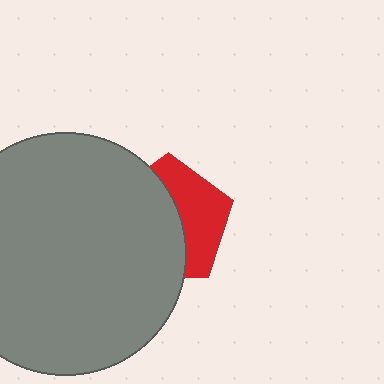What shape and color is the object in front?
The object in front is a gray circle.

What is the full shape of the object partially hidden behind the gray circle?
The partially hidden object is a red pentagon.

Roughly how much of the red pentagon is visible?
A small part of it is visible (roughly 42%).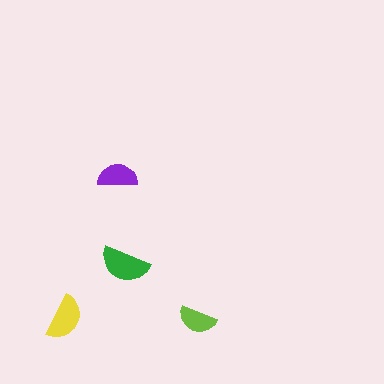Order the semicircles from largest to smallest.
the green one, the yellow one, the purple one, the lime one.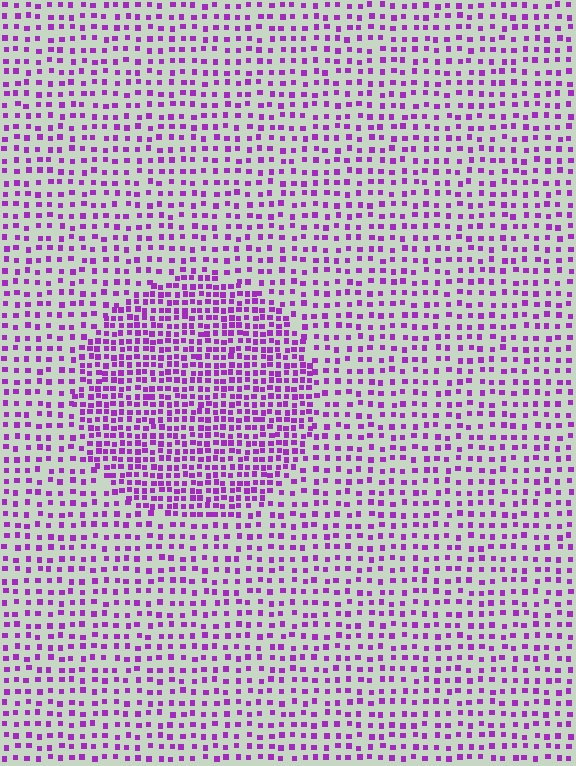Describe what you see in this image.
The image contains small purple elements arranged at two different densities. A circle-shaped region is visible where the elements are more densely packed than the surrounding area.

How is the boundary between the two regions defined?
The boundary is defined by a change in element density (approximately 2.0x ratio). All elements are the same color, size, and shape.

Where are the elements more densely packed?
The elements are more densely packed inside the circle boundary.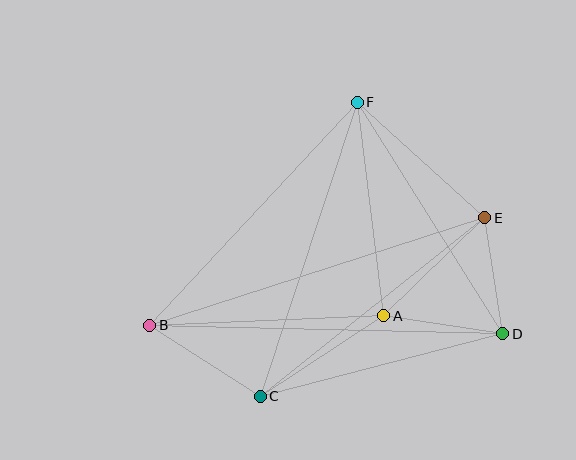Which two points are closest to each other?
Points D and E are closest to each other.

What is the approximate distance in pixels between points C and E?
The distance between C and E is approximately 287 pixels.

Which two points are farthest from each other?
Points B and D are farthest from each other.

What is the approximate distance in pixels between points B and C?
The distance between B and C is approximately 131 pixels.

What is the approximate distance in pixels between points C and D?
The distance between C and D is approximately 251 pixels.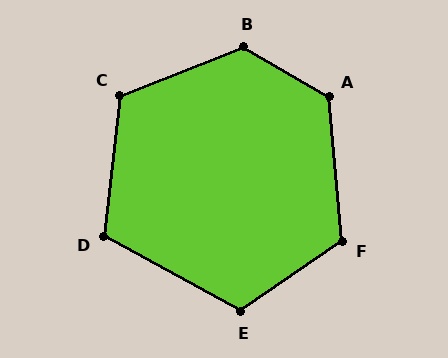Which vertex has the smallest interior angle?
D, at approximately 112 degrees.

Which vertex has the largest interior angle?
B, at approximately 128 degrees.